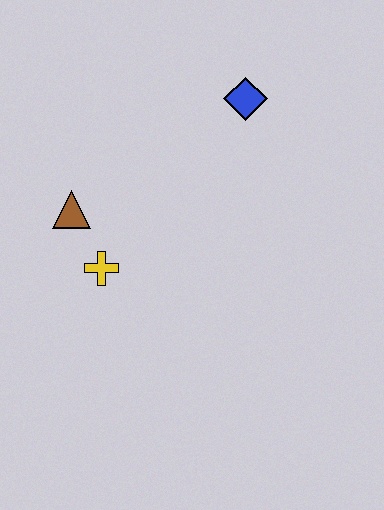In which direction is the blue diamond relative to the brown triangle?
The blue diamond is to the right of the brown triangle.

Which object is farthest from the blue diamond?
The yellow cross is farthest from the blue diamond.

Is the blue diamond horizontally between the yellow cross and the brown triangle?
No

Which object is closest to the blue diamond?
The brown triangle is closest to the blue diamond.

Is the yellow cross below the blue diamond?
Yes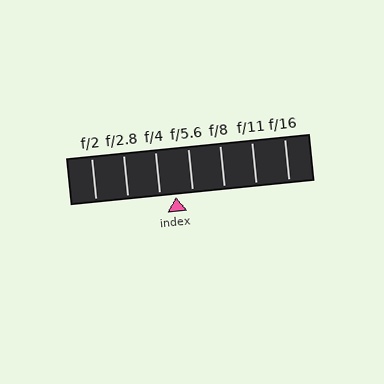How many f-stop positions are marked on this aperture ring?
There are 7 f-stop positions marked.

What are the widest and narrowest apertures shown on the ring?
The widest aperture shown is f/2 and the narrowest is f/16.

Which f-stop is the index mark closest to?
The index mark is closest to f/4.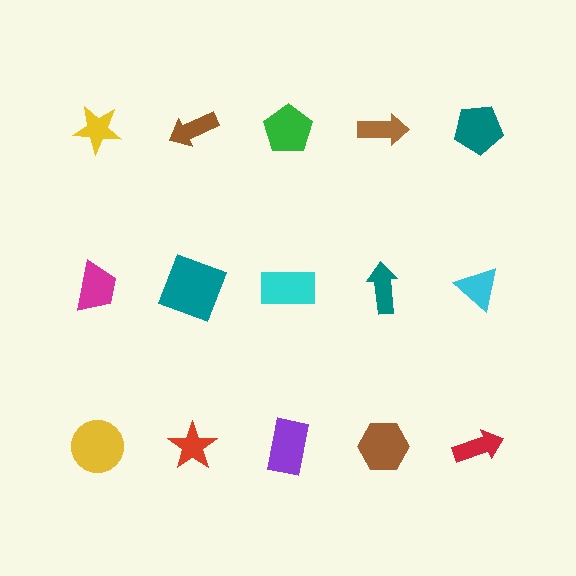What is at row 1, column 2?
A brown arrow.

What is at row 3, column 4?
A brown hexagon.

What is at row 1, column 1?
A yellow star.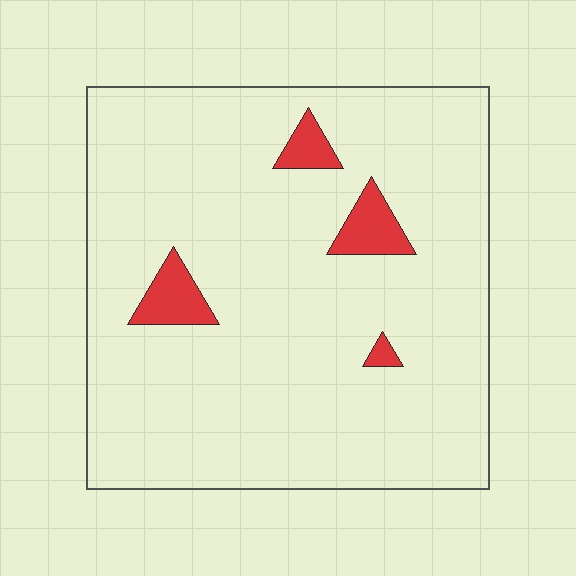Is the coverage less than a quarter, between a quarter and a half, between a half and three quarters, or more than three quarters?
Less than a quarter.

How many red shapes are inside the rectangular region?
4.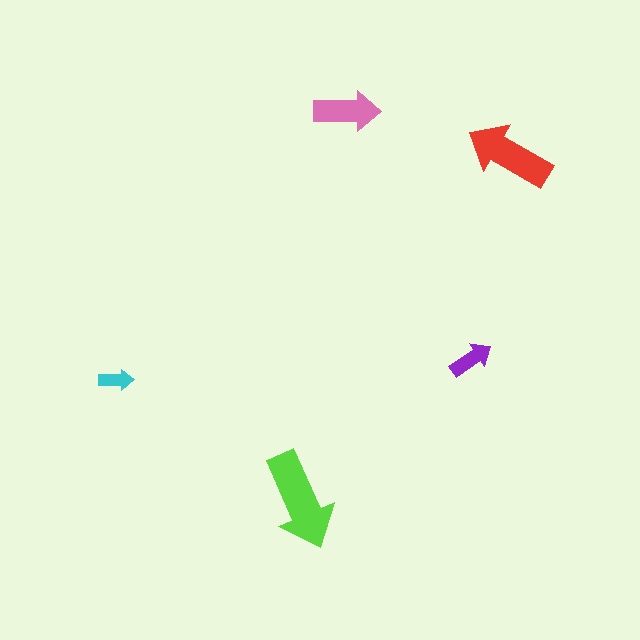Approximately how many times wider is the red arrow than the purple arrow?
About 2 times wider.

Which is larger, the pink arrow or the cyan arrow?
The pink one.